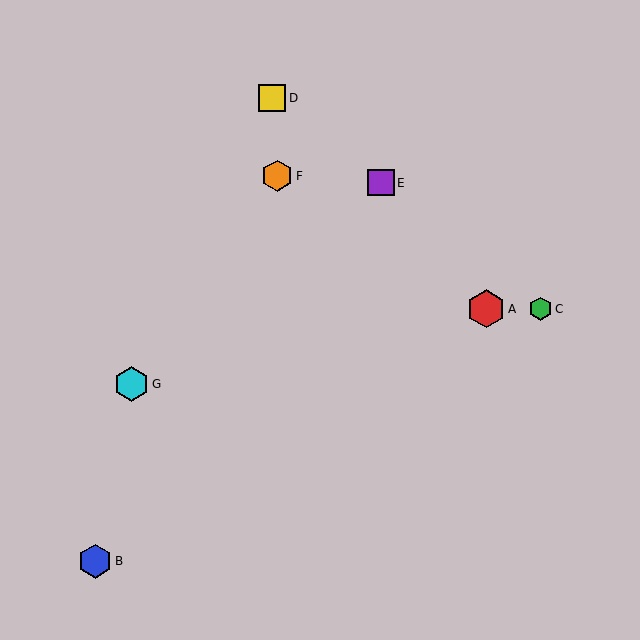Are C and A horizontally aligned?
Yes, both are at y≈309.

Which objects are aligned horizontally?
Objects A, C are aligned horizontally.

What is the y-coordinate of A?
Object A is at y≈309.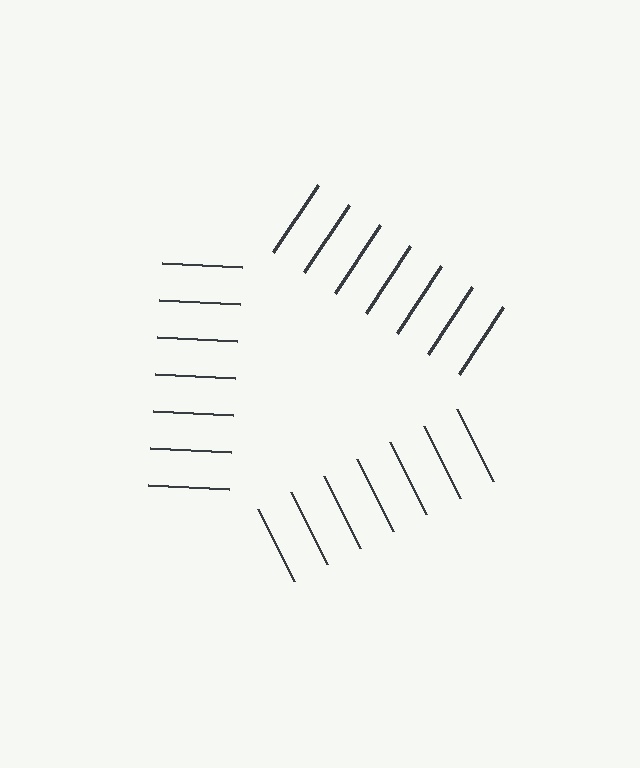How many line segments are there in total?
21 — 7 along each of the 3 edges.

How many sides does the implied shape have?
3 sides — the line-ends trace a triangle.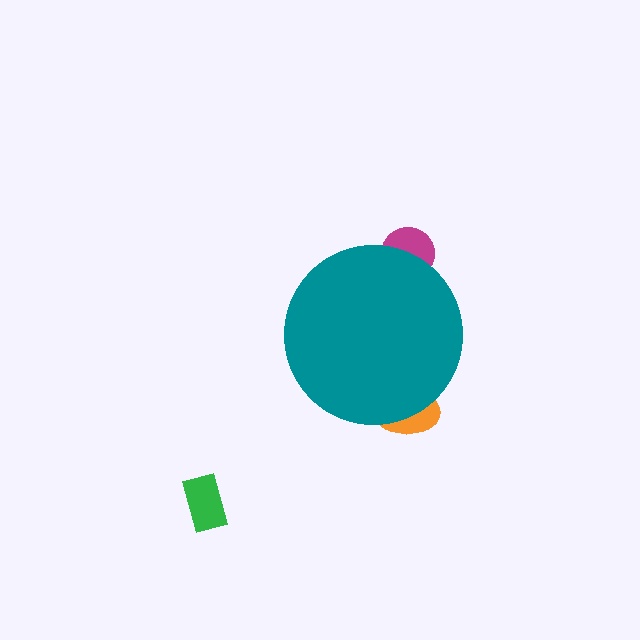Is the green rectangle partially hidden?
No, the green rectangle is fully visible.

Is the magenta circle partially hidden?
Yes, the magenta circle is partially hidden behind the teal circle.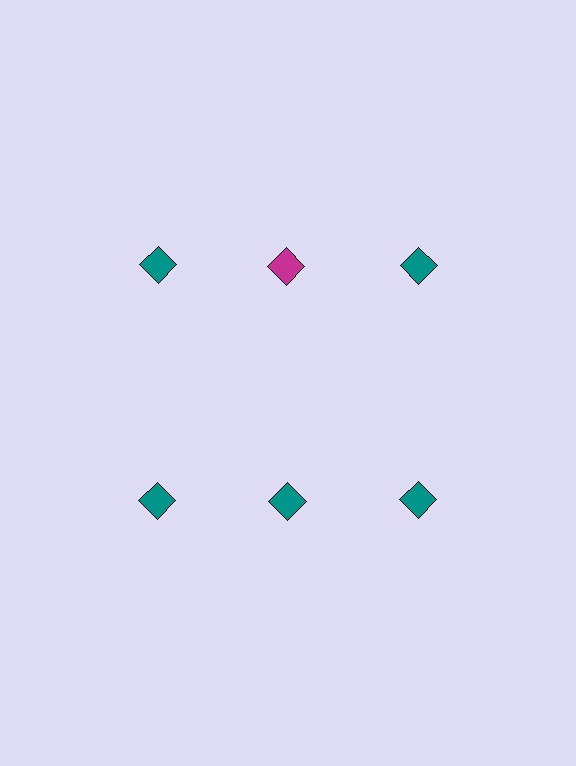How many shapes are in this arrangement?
There are 6 shapes arranged in a grid pattern.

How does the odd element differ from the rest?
It has a different color: magenta instead of teal.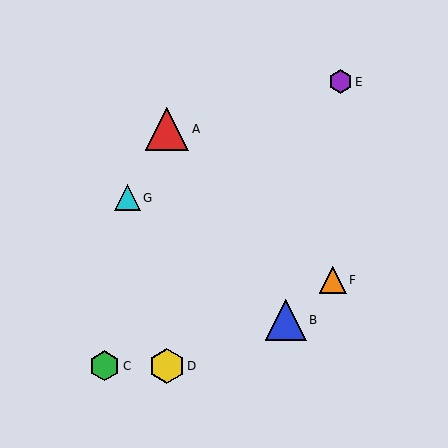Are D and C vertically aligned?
No, D is at x≈167 and C is at x≈105.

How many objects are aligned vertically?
2 objects (A, D) are aligned vertically.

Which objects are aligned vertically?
Objects A, D are aligned vertically.